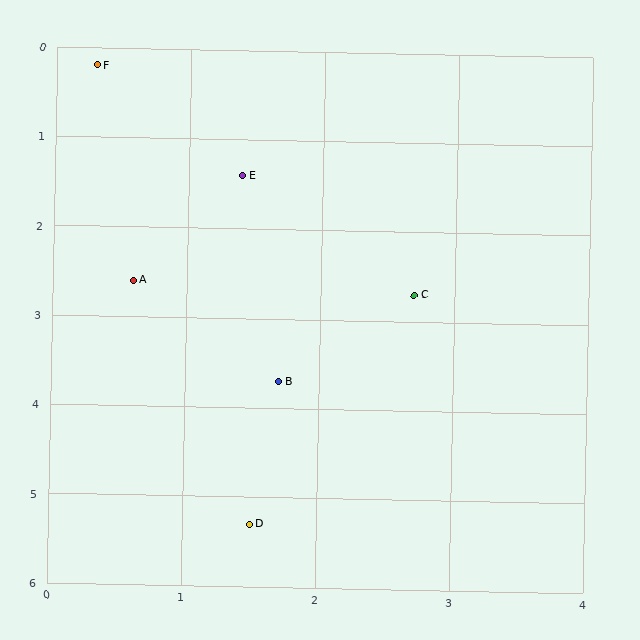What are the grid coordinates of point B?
Point B is at approximately (1.7, 3.7).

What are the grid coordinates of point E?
Point E is at approximately (1.4, 1.4).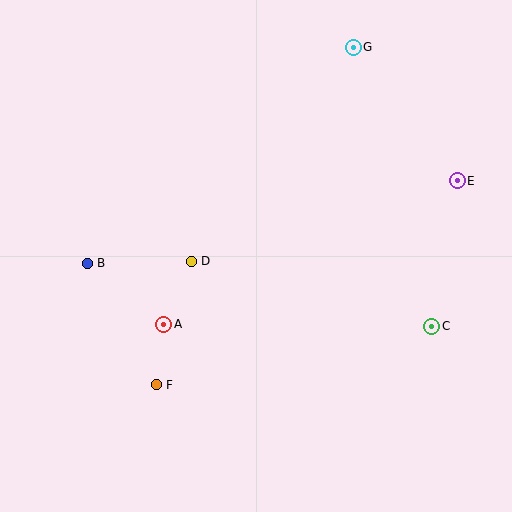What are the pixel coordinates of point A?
Point A is at (164, 324).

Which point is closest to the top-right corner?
Point G is closest to the top-right corner.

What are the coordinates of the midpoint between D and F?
The midpoint between D and F is at (174, 323).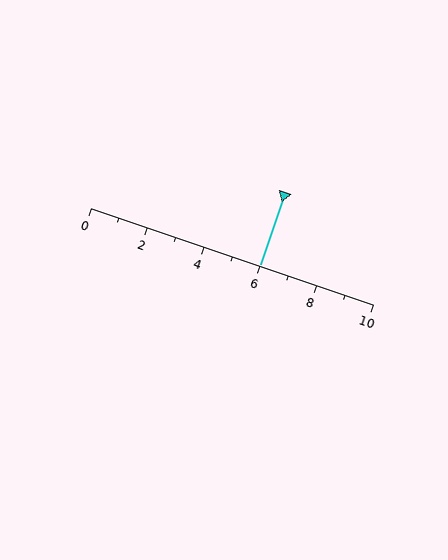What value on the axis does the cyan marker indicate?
The marker indicates approximately 6.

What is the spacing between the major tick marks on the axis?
The major ticks are spaced 2 apart.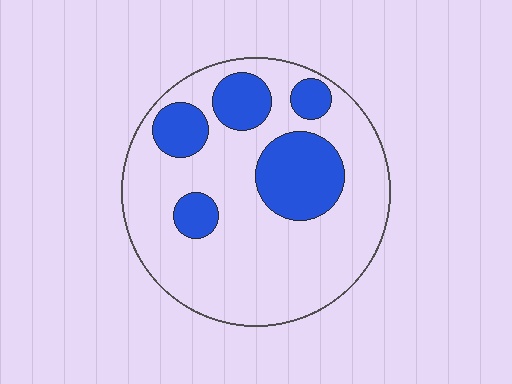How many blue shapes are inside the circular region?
5.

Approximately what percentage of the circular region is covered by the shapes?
Approximately 25%.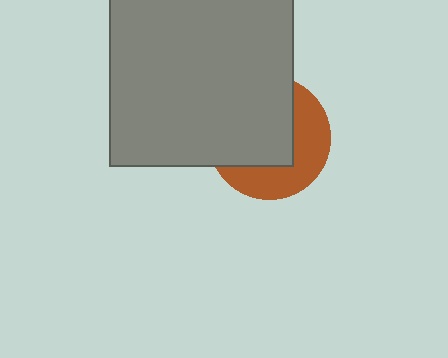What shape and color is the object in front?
The object in front is a gray square.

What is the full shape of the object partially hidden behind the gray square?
The partially hidden object is a brown circle.